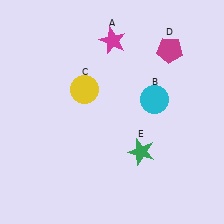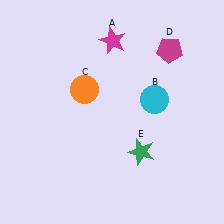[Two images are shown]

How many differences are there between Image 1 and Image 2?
There is 1 difference between the two images.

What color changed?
The circle (C) changed from yellow in Image 1 to orange in Image 2.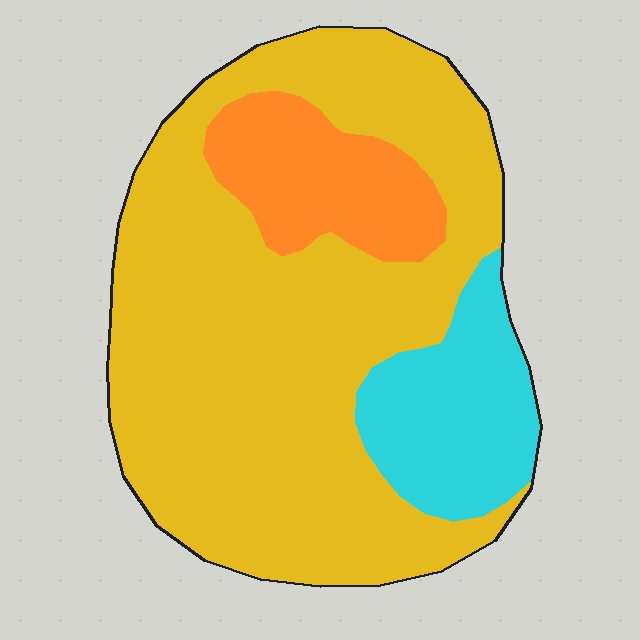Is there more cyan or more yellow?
Yellow.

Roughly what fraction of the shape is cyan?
Cyan takes up about one sixth (1/6) of the shape.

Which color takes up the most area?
Yellow, at roughly 70%.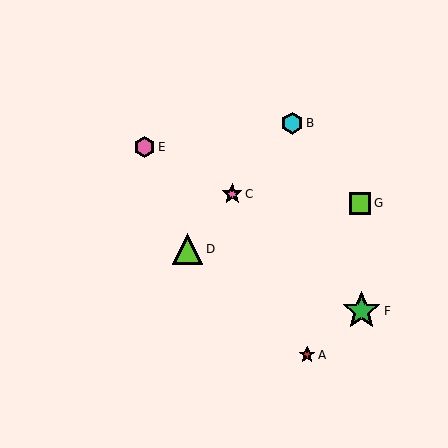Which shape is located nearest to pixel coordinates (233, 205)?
The pink star (labeled C) at (232, 194) is nearest to that location.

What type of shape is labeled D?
Shape D is a lime triangle.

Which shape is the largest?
The green star (labeled F) is the largest.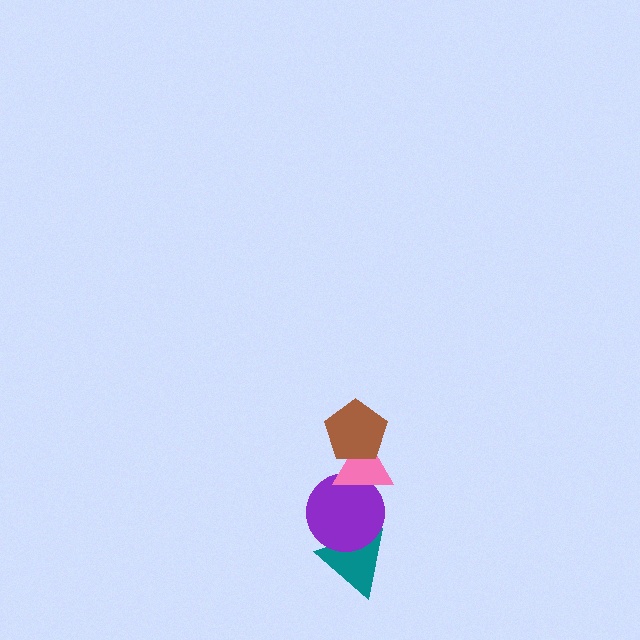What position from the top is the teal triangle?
The teal triangle is 4th from the top.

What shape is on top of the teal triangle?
The purple circle is on top of the teal triangle.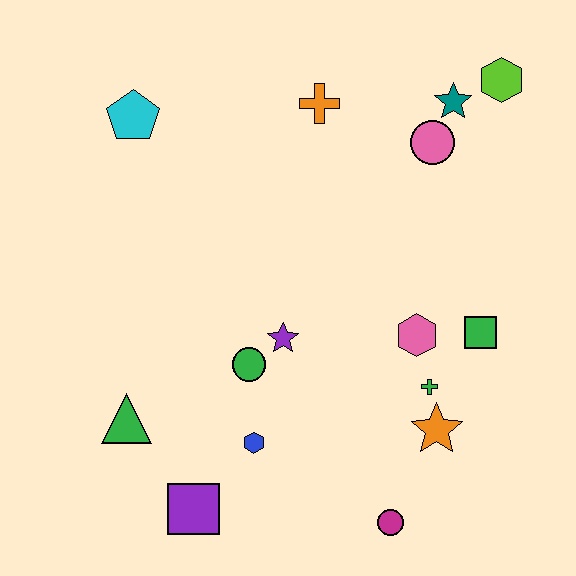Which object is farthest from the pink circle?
The purple square is farthest from the pink circle.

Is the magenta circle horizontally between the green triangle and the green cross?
Yes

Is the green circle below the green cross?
No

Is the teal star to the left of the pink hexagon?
No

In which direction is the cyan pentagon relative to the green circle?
The cyan pentagon is above the green circle.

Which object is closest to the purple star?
The green circle is closest to the purple star.